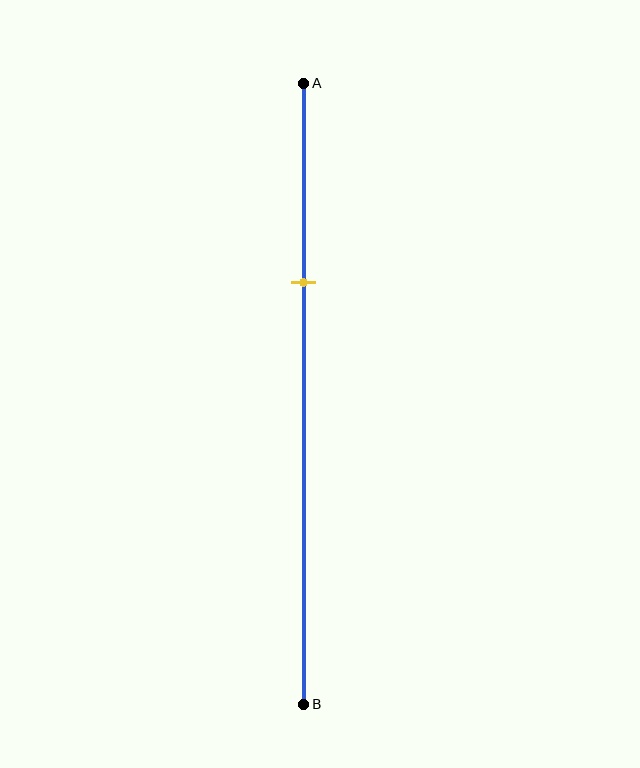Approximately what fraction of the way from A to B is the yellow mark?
The yellow mark is approximately 30% of the way from A to B.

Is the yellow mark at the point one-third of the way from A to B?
Yes, the mark is approximately at the one-third point.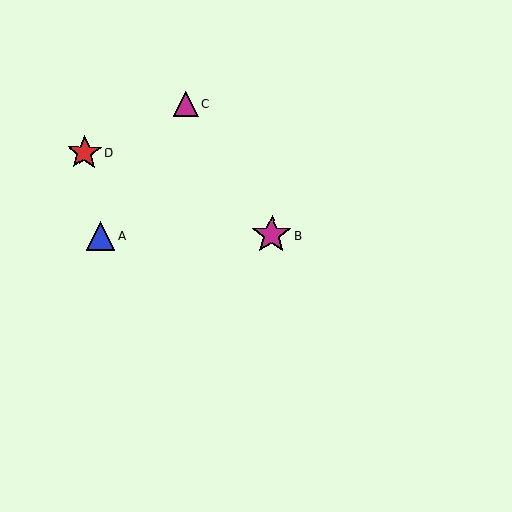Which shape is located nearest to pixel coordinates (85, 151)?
The red star (labeled D) at (84, 153) is nearest to that location.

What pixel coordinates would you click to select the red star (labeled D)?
Click at (84, 153) to select the red star D.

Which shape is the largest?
The magenta star (labeled B) is the largest.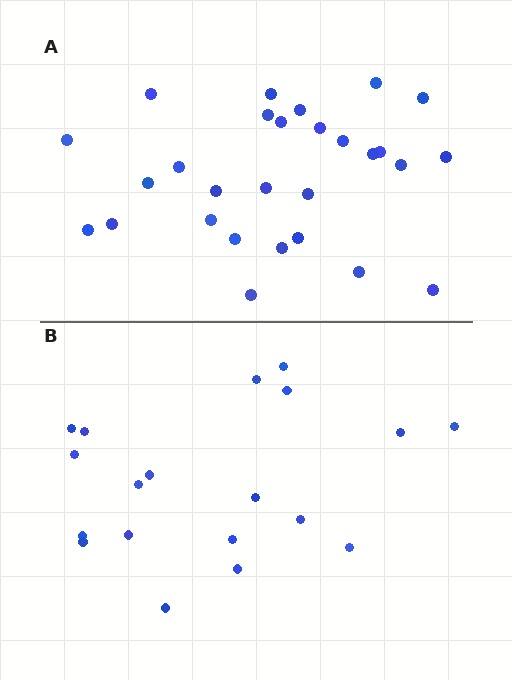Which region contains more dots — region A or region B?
Region A (the top region) has more dots.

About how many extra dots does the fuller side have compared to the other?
Region A has roughly 8 or so more dots than region B.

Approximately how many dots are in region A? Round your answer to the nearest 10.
About 30 dots. (The exact count is 28, which rounds to 30.)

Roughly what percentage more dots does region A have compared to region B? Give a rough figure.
About 45% more.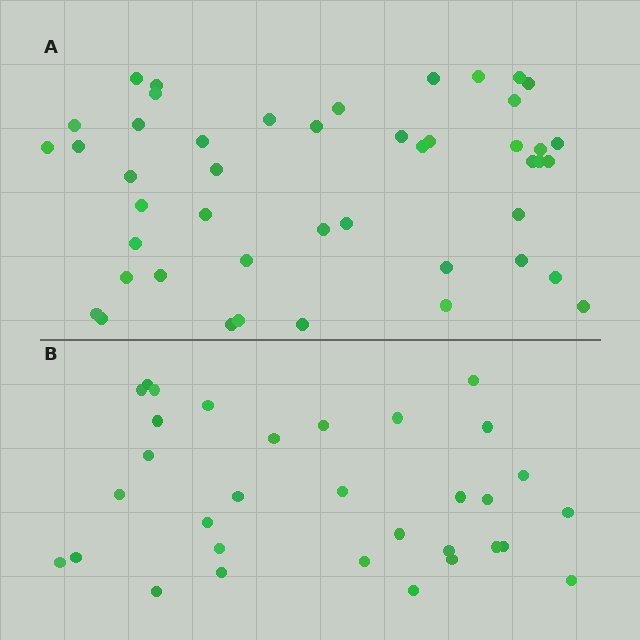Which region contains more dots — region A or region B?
Region A (the top region) has more dots.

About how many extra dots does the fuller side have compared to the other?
Region A has approximately 15 more dots than region B.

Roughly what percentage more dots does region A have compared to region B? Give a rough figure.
About 45% more.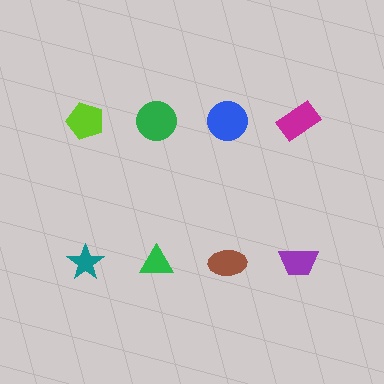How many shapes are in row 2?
4 shapes.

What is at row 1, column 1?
A lime pentagon.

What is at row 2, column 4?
A purple trapezoid.